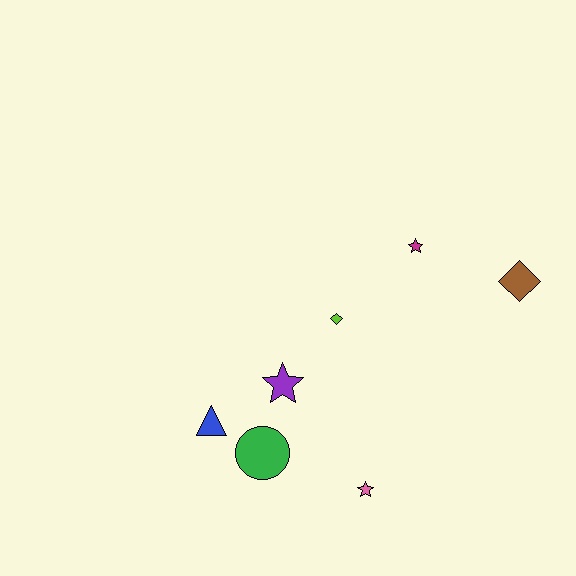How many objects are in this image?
There are 7 objects.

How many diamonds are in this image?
There are 2 diamonds.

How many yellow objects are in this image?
There are no yellow objects.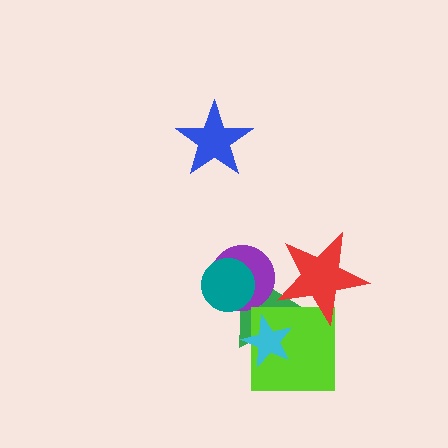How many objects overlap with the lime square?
3 objects overlap with the lime square.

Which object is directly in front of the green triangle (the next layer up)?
The purple circle is directly in front of the green triangle.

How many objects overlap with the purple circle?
2 objects overlap with the purple circle.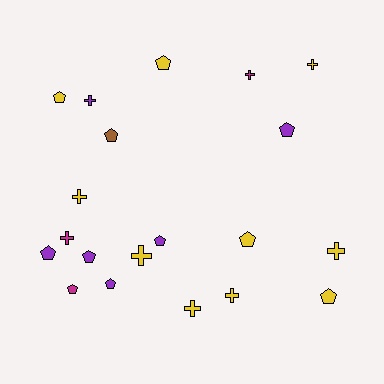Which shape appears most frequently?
Pentagon, with 11 objects.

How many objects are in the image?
There are 20 objects.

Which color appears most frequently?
Yellow, with 10 objects.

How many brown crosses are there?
There are no brown crosses.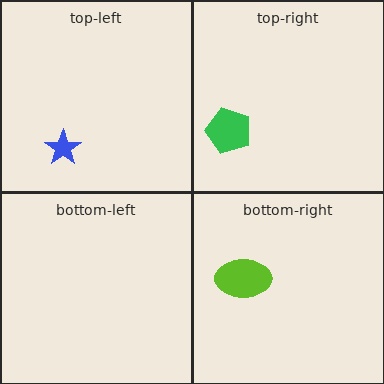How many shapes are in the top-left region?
1.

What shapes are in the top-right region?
The green pentagon.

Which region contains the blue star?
The top-left region.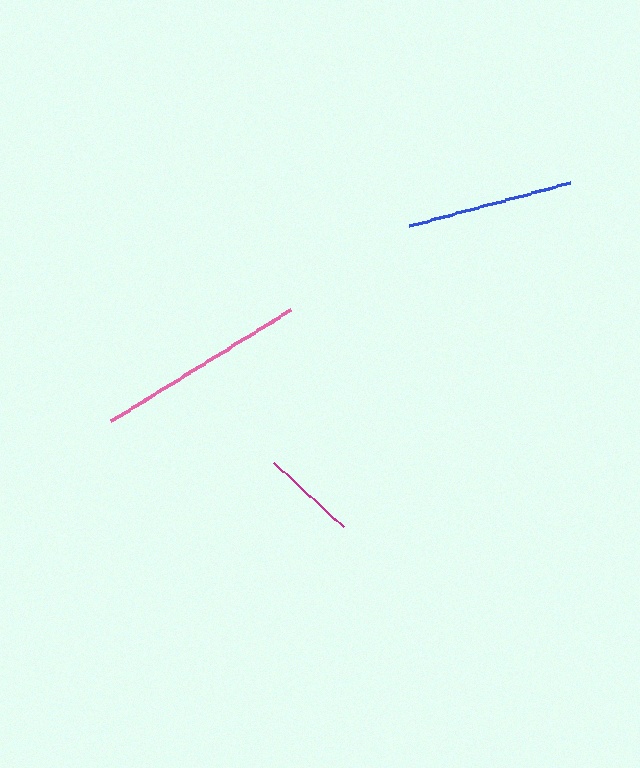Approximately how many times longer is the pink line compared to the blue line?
The pink line is approximately 1.3 times the length of the blue line.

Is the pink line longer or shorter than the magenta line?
The pink line is longer than the magenta line.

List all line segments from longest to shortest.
From longest to shortest: pink, blue, magenta.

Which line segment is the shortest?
The magenta line is the shortest at approximately 95 pixels.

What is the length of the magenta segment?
The magenta segment is approximately 95 pixels long.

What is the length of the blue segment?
The blue segment is approximately 167 pixels long.